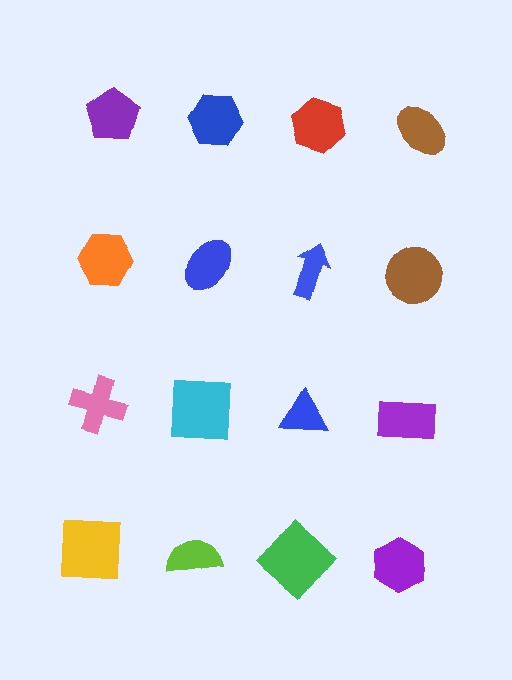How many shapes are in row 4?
4 shapes.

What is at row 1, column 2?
A blue hexagon.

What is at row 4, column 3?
A green diamond.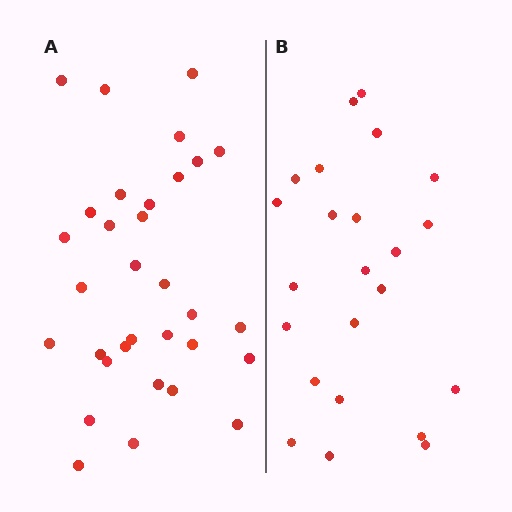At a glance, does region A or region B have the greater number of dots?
Region A (the left region) has more dots.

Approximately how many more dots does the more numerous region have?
Region A has roughly 8 or so more dots than region B.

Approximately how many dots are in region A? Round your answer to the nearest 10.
About 30 dots. (The exact count is 32, which rounds to 30.)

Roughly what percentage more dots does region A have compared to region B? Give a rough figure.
About 40% more.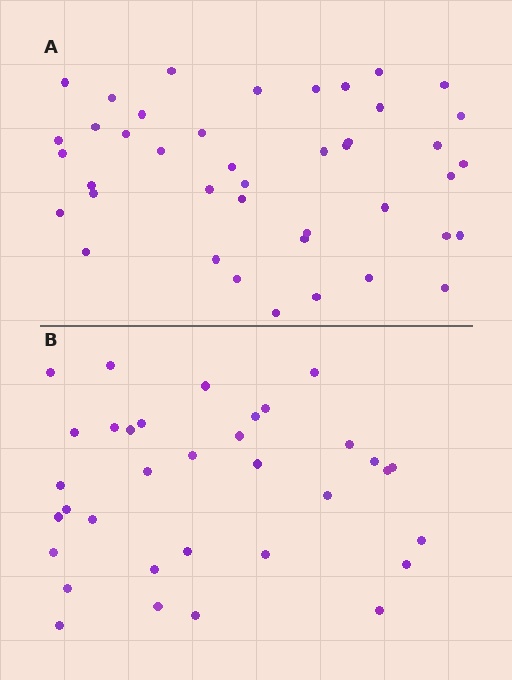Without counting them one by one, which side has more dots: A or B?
Region A (the top region) has more dots.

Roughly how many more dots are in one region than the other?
Region A has roughly 8 or so more dots than region B.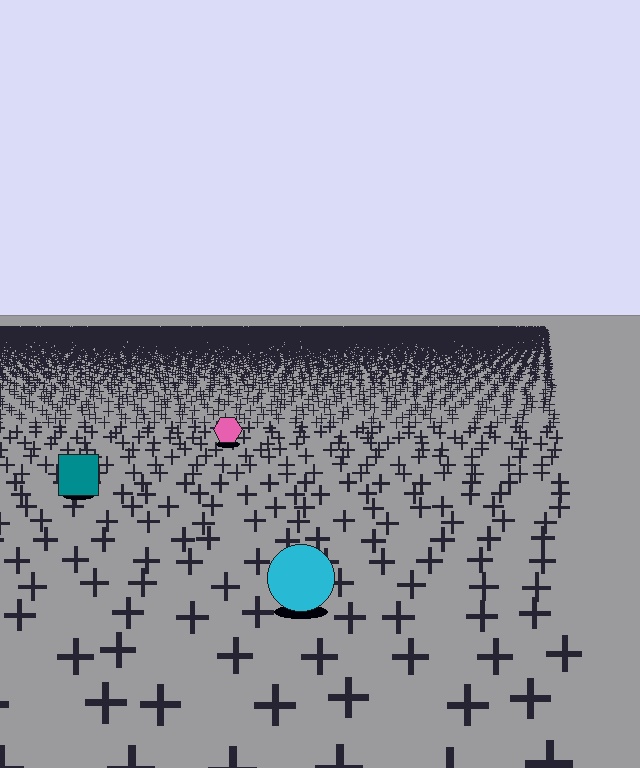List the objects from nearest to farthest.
From nearest to farthest: the cyan circle, the teal square, the pink hexagon.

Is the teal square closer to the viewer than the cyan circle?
No. The cyan circle is closer — you can tell from the texture gradient: the ground texture is coarser near it.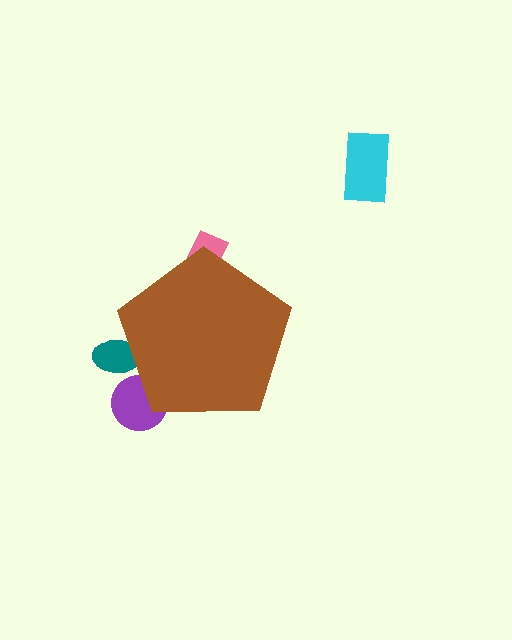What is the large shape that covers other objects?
A brown pentagon.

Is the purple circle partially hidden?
Yes, the purple circle is partially hidden behind the brown pentagon.